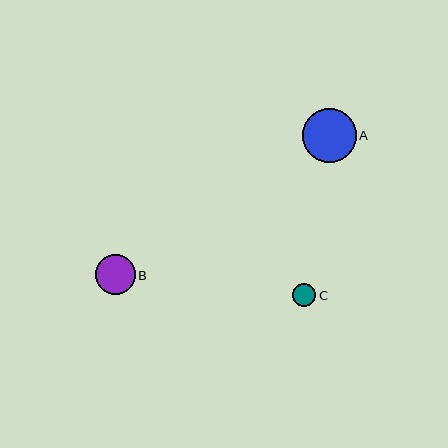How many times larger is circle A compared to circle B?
Circle A is approximately 1.3 times the size of circle B.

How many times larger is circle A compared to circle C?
Circle A is approximately 2.3 times the size of circle C.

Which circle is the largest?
Circle A is the largest with a size of approximately 54 pixels.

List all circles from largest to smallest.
From largest to smallest: A, B, C.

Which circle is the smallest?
Circle C is the smallest with a size of approximately 23 pixels.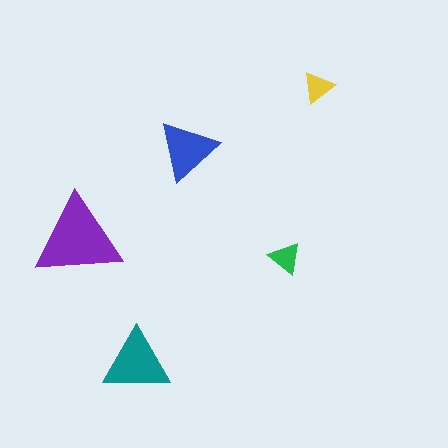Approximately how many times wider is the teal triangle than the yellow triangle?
About 2 times wider.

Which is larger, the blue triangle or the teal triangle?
The teal one.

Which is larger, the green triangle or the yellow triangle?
The green one.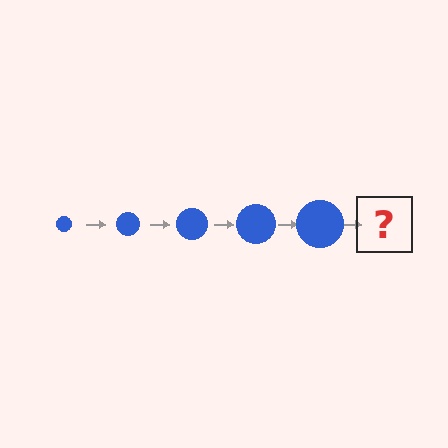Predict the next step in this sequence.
The next step is a blue circle, larger than the previous one.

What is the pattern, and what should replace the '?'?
The pattern is that the circle gets progressively larger each step. The '?' should be a blue circle, larger than the previous one.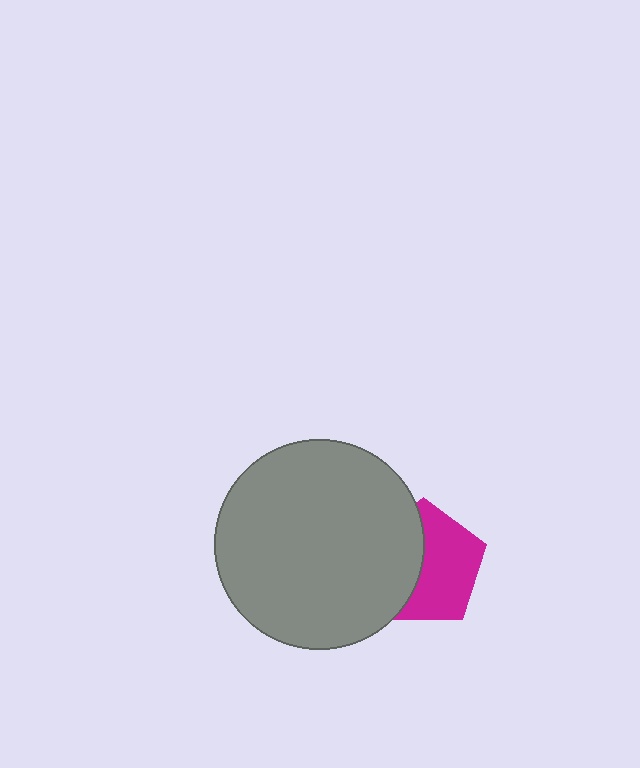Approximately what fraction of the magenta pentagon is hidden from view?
Roughly 44% of the magenta pentagon is hidden behind the gray circle.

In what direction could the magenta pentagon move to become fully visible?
The magenta pentagon could move right. That would shift it out from behind the gray circle entirely.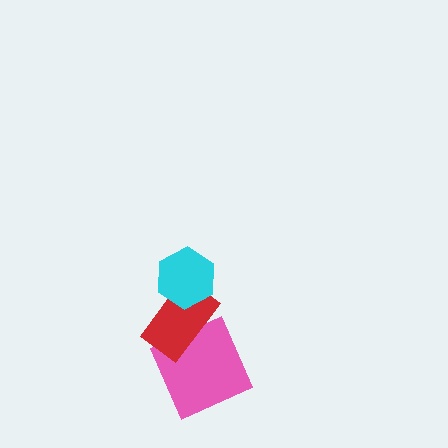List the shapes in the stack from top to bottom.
From top to bottom: the cyan hexagon, the red rectangle, the pink square.